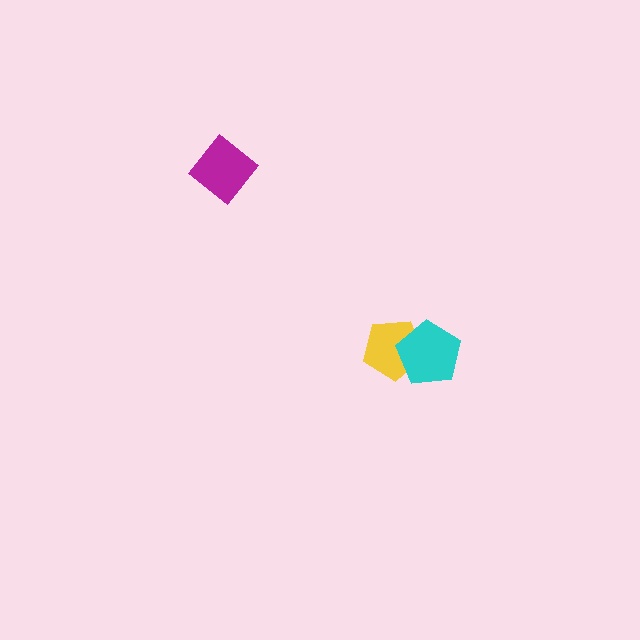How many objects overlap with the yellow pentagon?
1 object overlaps with the yellow pentagon.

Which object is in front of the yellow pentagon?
The cyan pentagon is in front of the yellow pentagon.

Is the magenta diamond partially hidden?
No, no other shape covers it.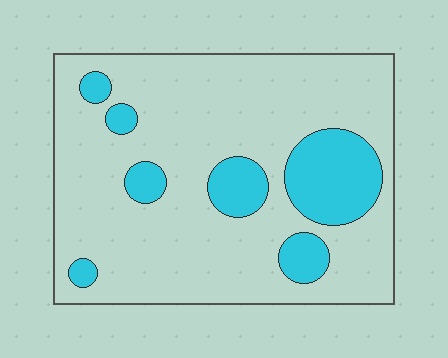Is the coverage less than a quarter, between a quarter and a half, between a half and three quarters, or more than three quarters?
Less than a quarter.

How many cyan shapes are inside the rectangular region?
7.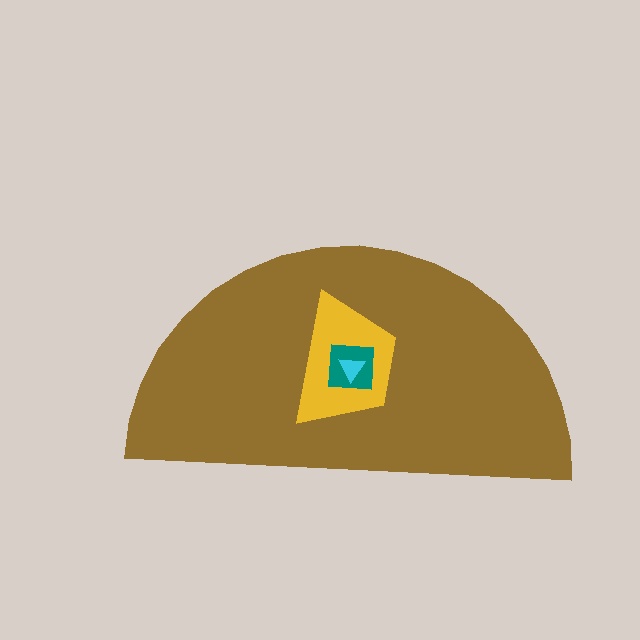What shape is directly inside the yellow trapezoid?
The teal square.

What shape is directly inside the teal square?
The cyan triangle.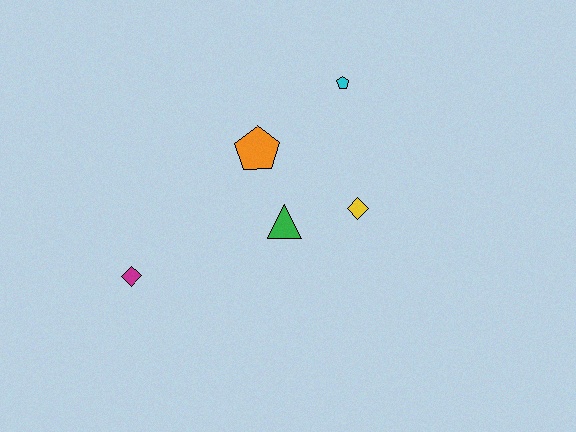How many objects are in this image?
There are 5 objects.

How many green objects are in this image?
There is 1 green object.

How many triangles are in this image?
There is 1 triangle.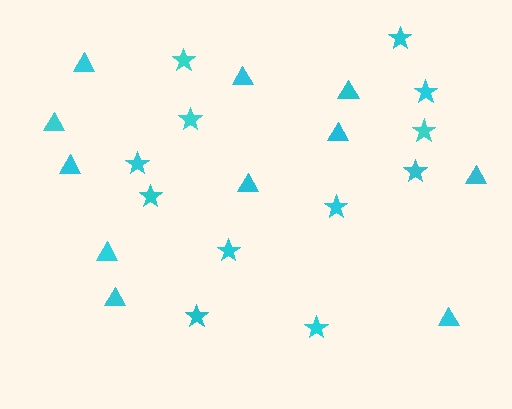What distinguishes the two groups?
There are 2 groups: one group of stars (12) and one group of triangles (11).